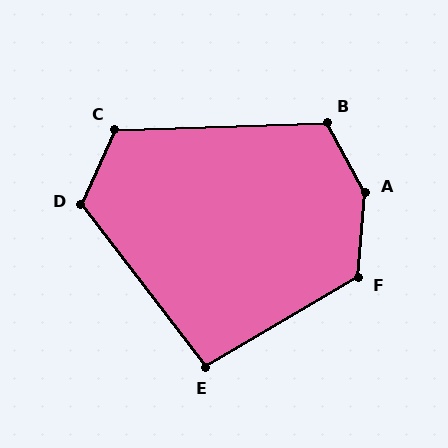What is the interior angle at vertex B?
Approximately 117 degrees (obtuse).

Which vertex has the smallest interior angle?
E, at approximately 97 degrees.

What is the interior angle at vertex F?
Approximately 125 degrees (obtuse).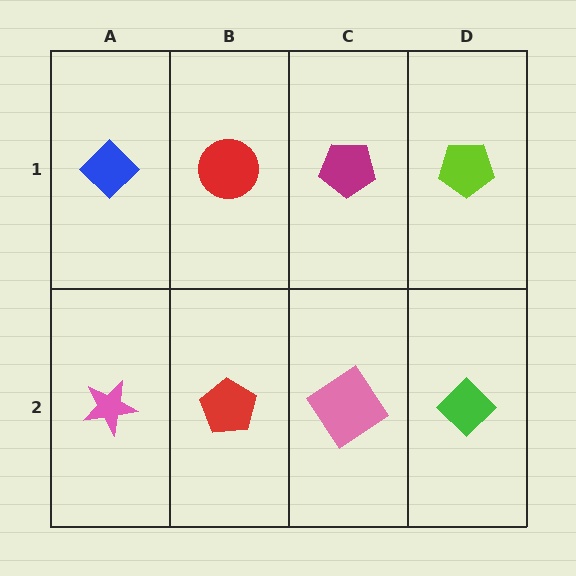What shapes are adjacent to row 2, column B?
A red circle (row 1, column B), a pink star (row 2, column A), a pink diamond (row 2, column C).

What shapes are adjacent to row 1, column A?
A pink star (row 2, column A), a red circle (row 1, column B).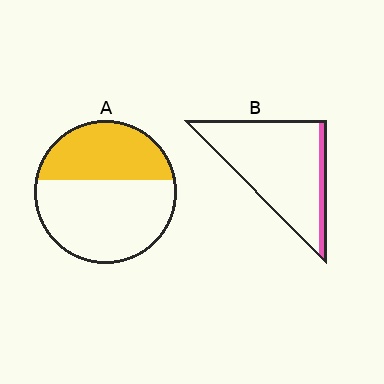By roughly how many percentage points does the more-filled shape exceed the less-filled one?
By roughly 30 percentage points (A over B).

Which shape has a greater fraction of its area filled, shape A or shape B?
Shape A.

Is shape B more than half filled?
No.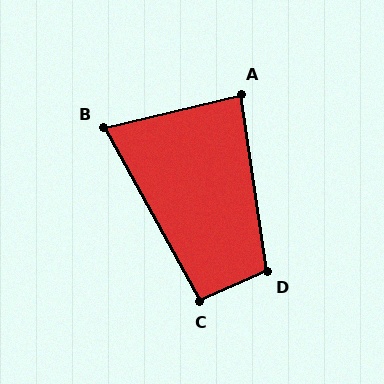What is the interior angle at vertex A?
Approximately 85 degrees (acute).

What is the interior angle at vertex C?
Approximately 95 degrees (obtuse).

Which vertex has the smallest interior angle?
B, at approximately 74 degrees.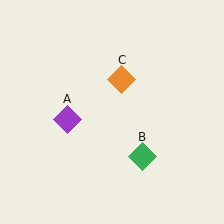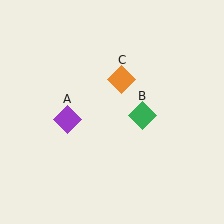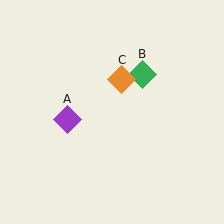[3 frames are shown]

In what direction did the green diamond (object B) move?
The green diamond (object B) moved up.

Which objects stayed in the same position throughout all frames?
Purple diamond (object A) and orange diamond (object C) remained stationary.